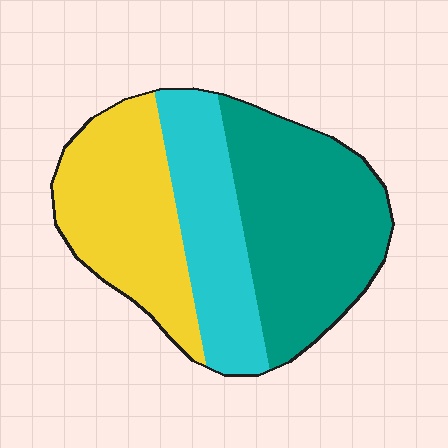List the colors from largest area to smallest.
From largest to smallest: teal, yellow, cyan.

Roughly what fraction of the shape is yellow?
Yellow covers about 35% of the shape.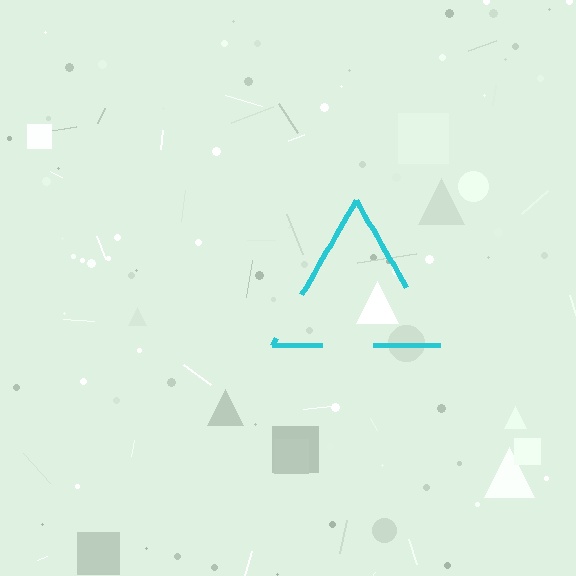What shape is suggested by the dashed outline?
The dashed outline suggests a triangle.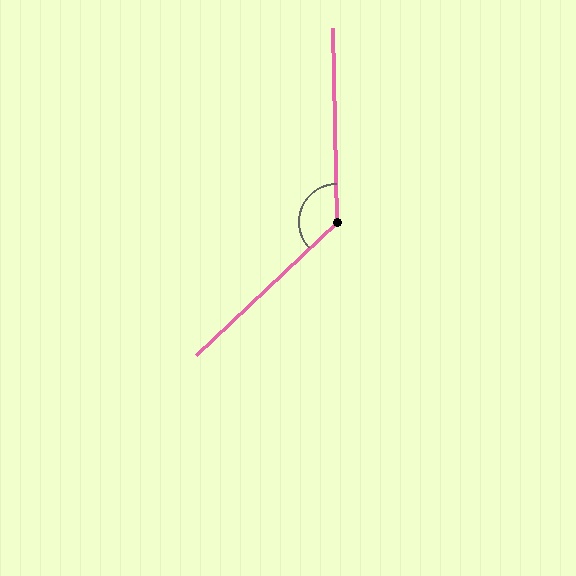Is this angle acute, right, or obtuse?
It is obtuse.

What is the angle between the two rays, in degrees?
Approximately 133 degrees.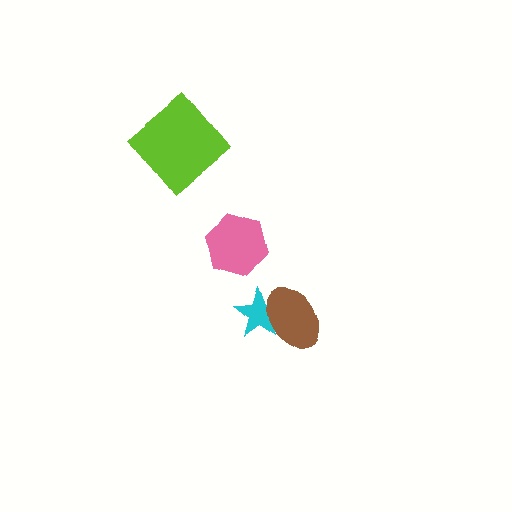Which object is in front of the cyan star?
The brown ellipse is in front of the cyan star.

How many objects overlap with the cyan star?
1 object overlaps with the cyan star.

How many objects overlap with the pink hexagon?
0 objects overlap with the pink hexagon.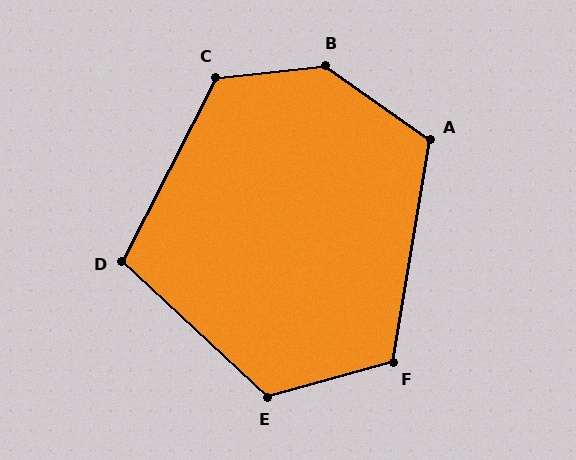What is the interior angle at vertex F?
Approximately 115 degrees (obtuse).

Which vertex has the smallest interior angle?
D, at approximately 106 degrees.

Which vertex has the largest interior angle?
B, at approximately 139 degrees.